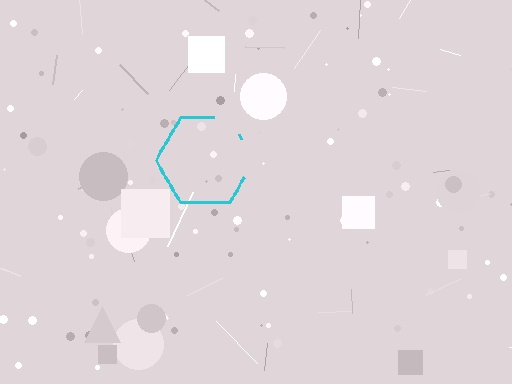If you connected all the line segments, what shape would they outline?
They would outline a hexagon.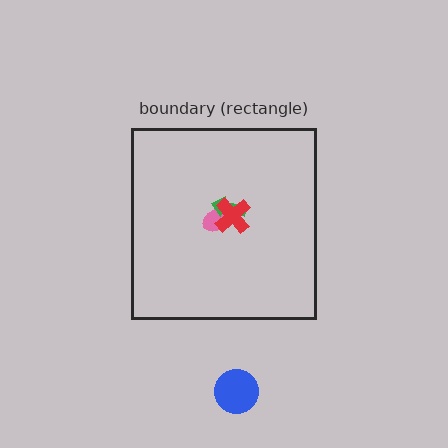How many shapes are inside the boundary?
3 inside, 1 outside.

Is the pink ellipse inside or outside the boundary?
Inside.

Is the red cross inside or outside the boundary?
Inside.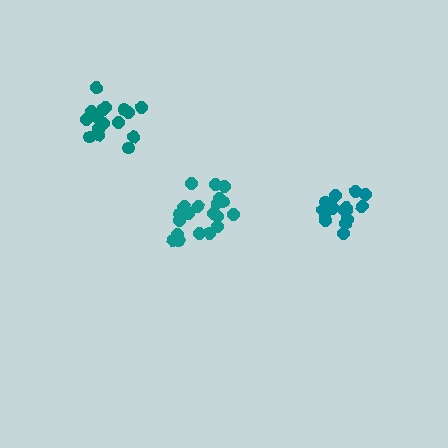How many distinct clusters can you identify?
There are 3 distinct clusters.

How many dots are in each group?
Group 1: 18 dots, Group 2: 18 dots, Group 3: 20 dots (56 total).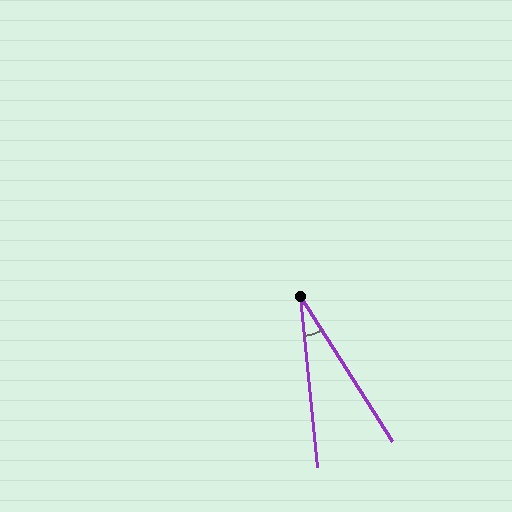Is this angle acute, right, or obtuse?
It is acute.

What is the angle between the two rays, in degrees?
Approximately 27 degrees.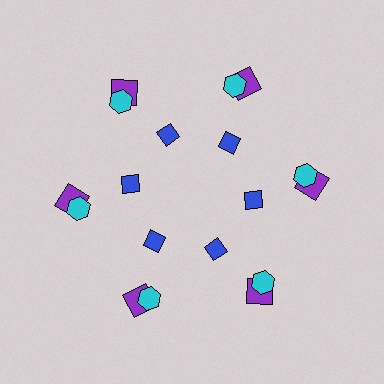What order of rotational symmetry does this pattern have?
This pattern has 6-fold rotational symmetry.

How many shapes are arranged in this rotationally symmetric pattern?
There are 18 shapes, arranged in 6 groups of 3.